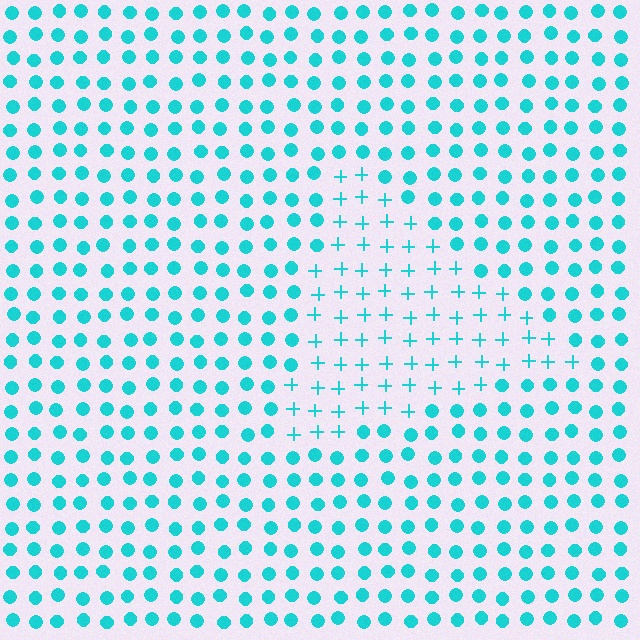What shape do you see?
I see a triangle.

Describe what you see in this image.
The image is filled with small cyan elements arranged in a uniform grid. A triangle-shaped region contains plus signs, while the surrounding area contains circles. The boundary is defined purely by the change in element shape.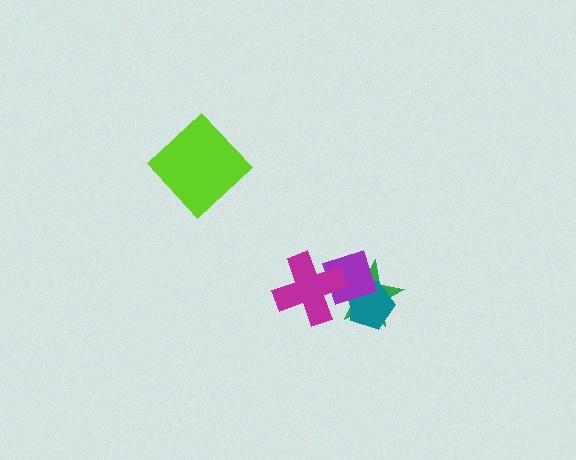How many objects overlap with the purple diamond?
3 objects overlap with the purple diamond.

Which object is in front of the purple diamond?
The magenta cross is in front of the purple diamond.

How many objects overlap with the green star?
3 objects overlap with the green star.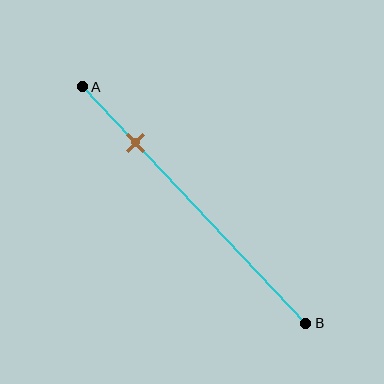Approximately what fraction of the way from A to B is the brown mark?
The brown mark is approximately 25% of the way from A to B.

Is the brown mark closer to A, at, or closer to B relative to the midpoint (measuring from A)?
The brown mark is closer to point A than the midpoint of segment AB.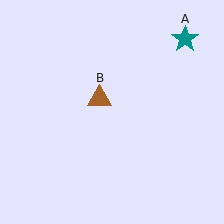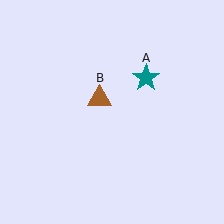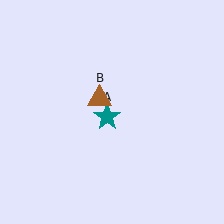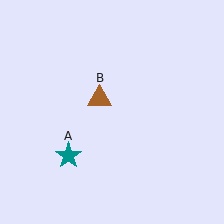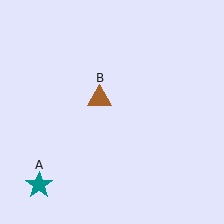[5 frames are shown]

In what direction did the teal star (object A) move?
The teal star (object A) moved down and to the left.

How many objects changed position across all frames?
1 object changed position: teal star (object A).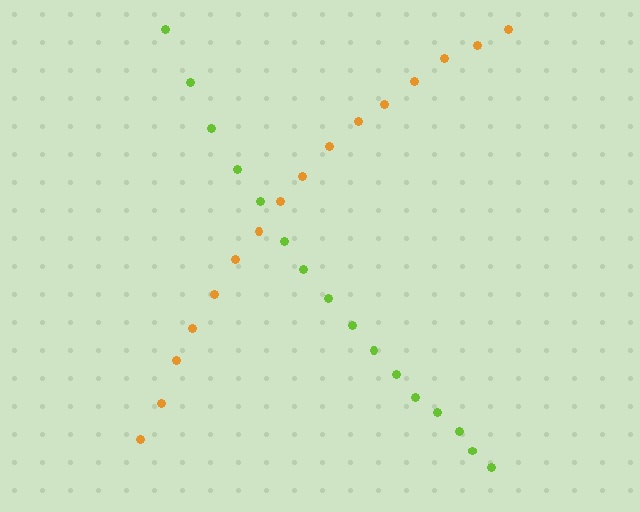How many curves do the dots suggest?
There are 2 distinct paths.